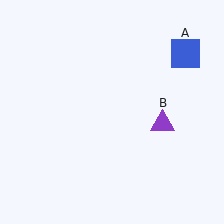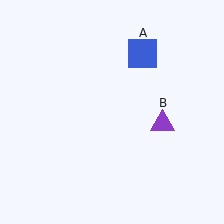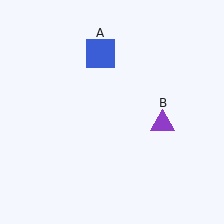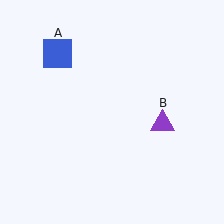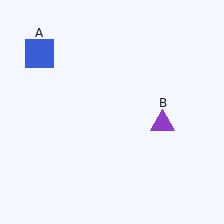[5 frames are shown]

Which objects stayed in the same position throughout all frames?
Purple triangle (object B) remained stationary.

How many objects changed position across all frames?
1 object changed position: blue square (object A).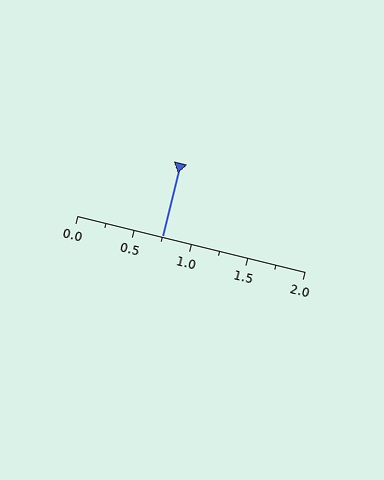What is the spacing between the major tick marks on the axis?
The major ticks are spaced 0.5 apart.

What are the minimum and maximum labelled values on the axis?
The axis runs from 0.0 to 2.0.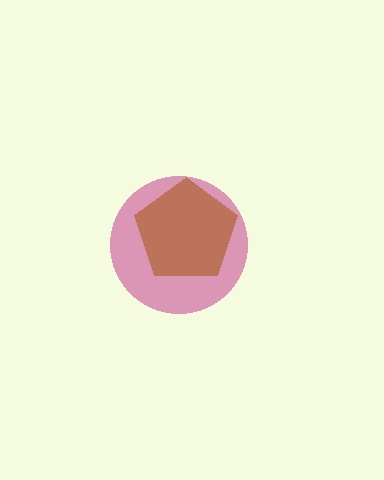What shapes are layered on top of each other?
The layered shapes are: a magenta circle, a brown pentagon.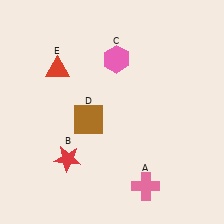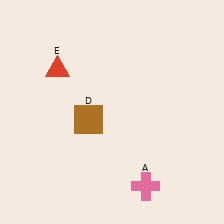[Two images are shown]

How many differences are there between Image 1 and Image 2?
There are 2 differences between the two images.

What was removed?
The red star (B), the pink hexagon (C) were removed in Image 2.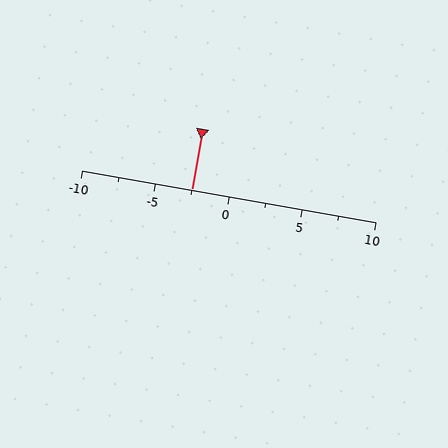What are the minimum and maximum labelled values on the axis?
The axis runs from -10 to 10.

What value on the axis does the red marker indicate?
The marker indicates approximately -2.5.